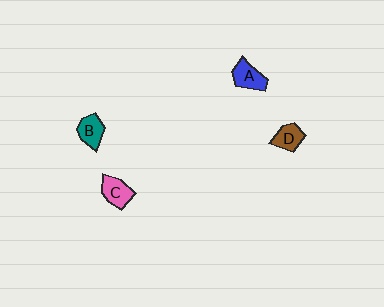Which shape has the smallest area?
Shape D (brown).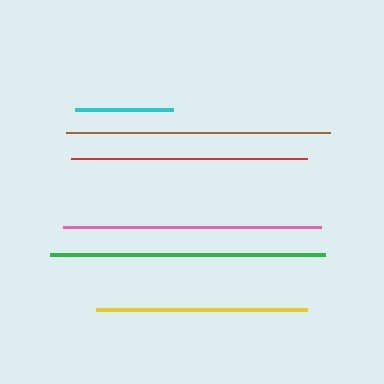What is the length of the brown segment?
The brown segment is approximately 264 pixels long.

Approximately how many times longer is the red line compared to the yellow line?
The red line is approximately 1.1 times the length of the yellow line.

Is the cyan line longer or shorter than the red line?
The red line is longer than the cyan line.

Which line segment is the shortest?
The cyan line is the shortest at approximately 99 pixels.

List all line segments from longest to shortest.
From longest to shortest: green, brown, pink, red, yellow, cyan.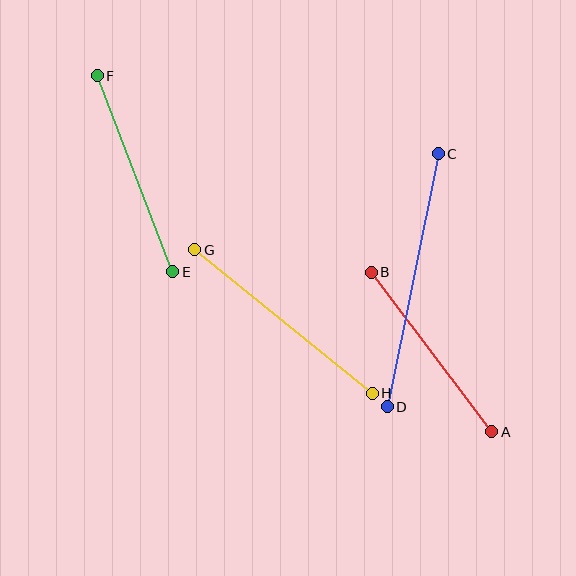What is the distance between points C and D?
The distance is approximately 258 pixels.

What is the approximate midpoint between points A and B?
The midpoint is at approximately (431, 352) pixels.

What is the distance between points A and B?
The distance is approximately 200 pixels.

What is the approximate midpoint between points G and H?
The midpoint is at approximately (284, 322) pixels.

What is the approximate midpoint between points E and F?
The midpoint is at approximately (135, 174) pixels.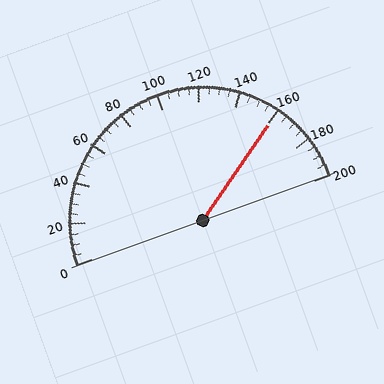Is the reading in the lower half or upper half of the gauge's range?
The reading is in the upper half of the range (0 to 200).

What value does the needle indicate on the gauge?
The needle indicates approximately 160.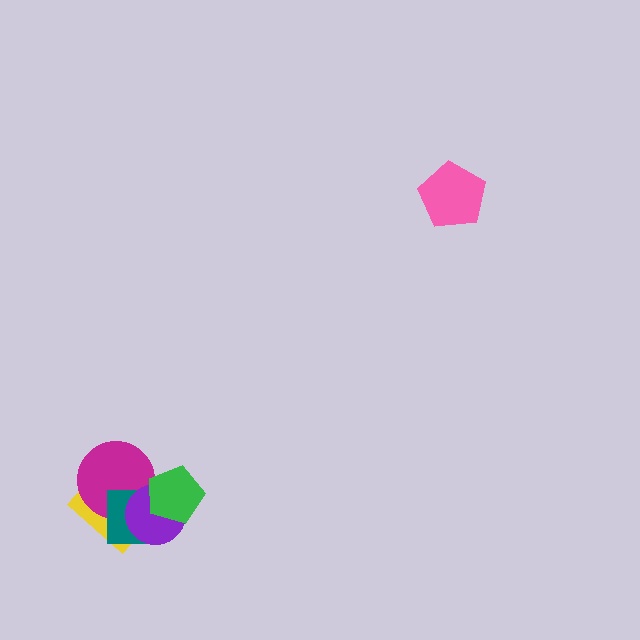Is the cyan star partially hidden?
Yes, it is partially covered by another shape.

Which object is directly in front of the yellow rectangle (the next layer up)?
The magenta circle is directly in front of the yellow rectangle.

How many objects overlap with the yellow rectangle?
4 objects overlap with the yellow rectangle.